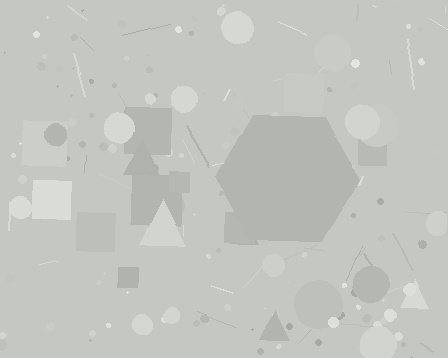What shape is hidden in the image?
A hexagon is hidden in the image.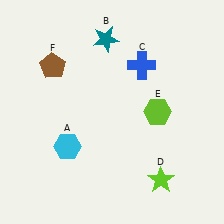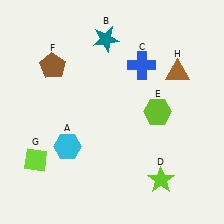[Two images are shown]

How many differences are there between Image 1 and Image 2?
There are 2 differences between the two images.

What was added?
A lime diamond (G), a brown triangle (H) were added in Image 2.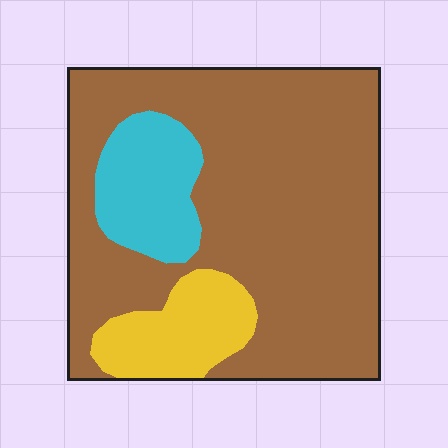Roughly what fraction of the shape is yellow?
Yellow takes up less than a quarter of the shape.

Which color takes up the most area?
Brown, at roughly 75%.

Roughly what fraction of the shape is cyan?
Cyan covers roughly 15% of the shape.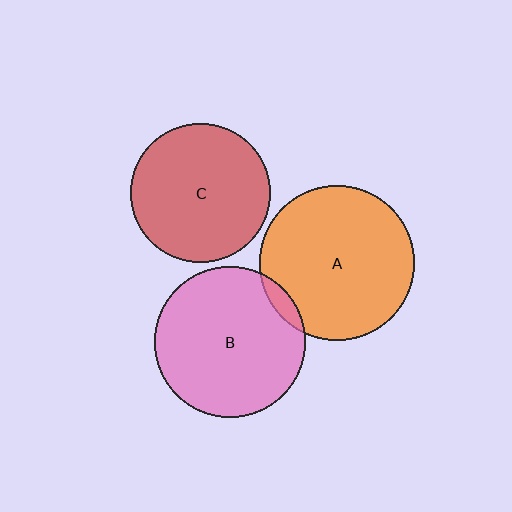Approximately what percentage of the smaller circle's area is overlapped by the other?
Approximately 5%.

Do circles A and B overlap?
Yes.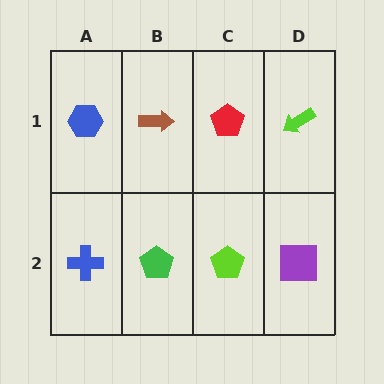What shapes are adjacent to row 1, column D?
A purple square (row 2, column D), a red pentagon (row 1, column C).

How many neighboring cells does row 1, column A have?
2.